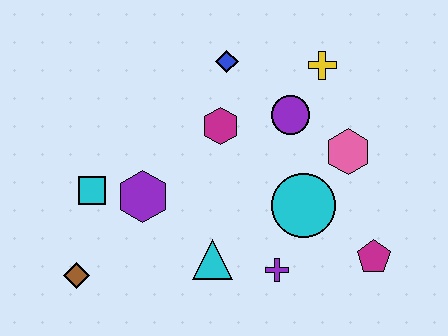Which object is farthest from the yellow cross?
The brown diamond is farthest from the yellow cross.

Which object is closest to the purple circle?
The yellow cross is closest to the purple circle.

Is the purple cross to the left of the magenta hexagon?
No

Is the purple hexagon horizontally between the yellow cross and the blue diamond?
No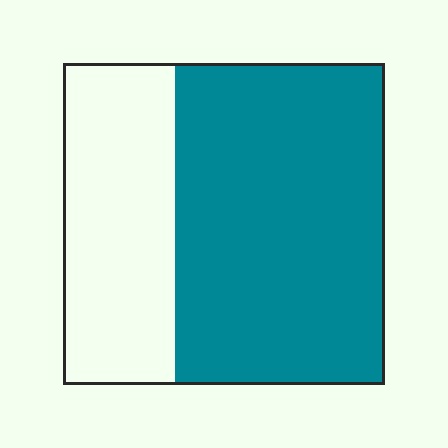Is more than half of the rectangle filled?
Yes.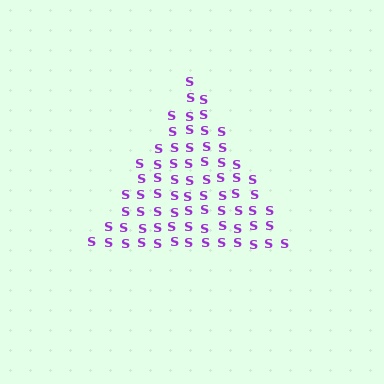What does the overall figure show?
The overall figure shows a triangle.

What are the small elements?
The small elements are letter S's.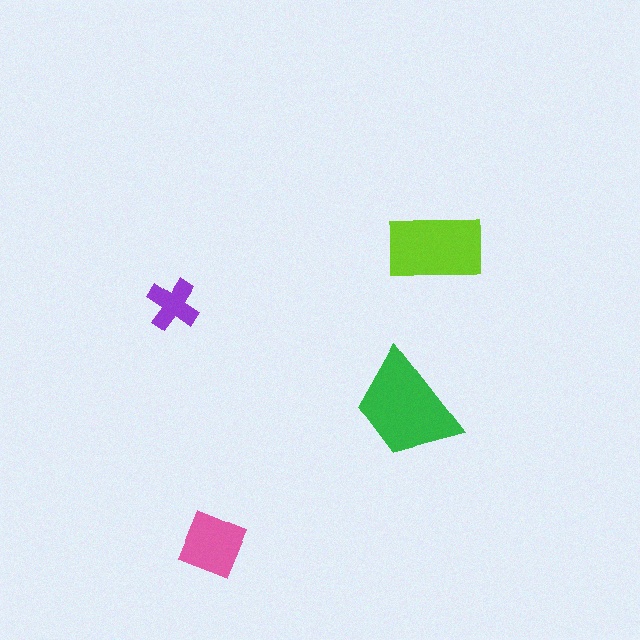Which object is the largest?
The green trapezoid.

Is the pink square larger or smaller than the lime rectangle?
Smaller.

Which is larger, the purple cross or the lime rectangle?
The lime rectangle.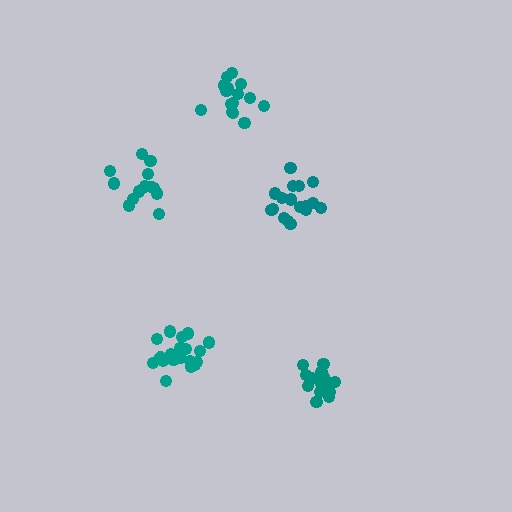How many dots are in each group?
Group 1: 17 dots, Group 2: 19 dots, Group 3: 13 dots, Group 4: 17 dots, Group 5: 15 dots (81 total).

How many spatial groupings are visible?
There are 5 spatial groupings.